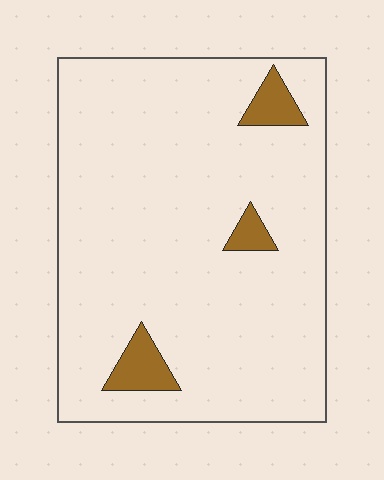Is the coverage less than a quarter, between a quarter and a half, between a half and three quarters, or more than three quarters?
Less than a quarter.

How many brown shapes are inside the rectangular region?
3.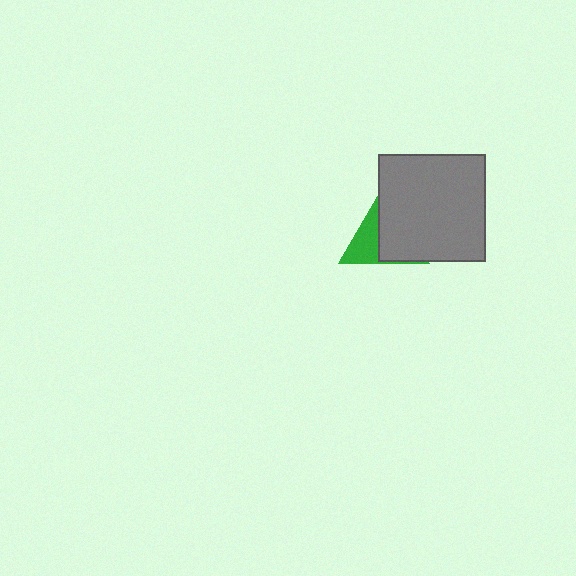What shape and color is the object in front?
The object in front is a gray square.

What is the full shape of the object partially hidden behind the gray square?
The partially hidden object is a green triangle.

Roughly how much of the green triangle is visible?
A small part of it is visible (roughly 39%).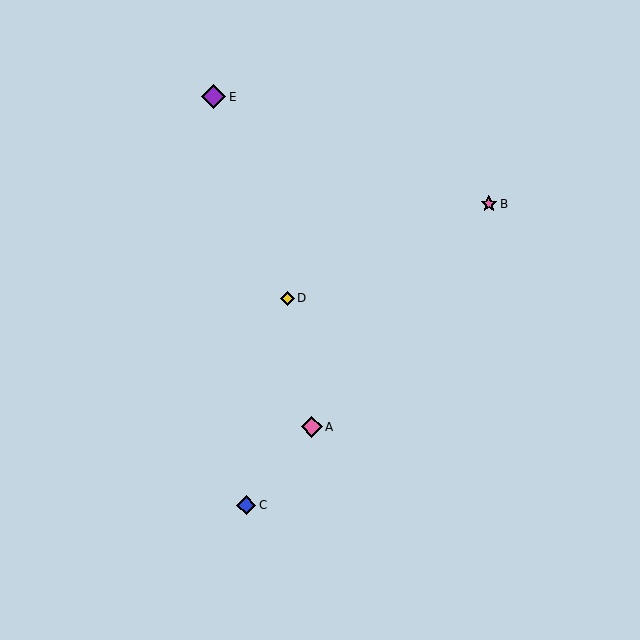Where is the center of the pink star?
The center of the pink star is at (489, 204).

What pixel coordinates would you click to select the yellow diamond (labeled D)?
Click at (287, 298) to select the yellow diamond D.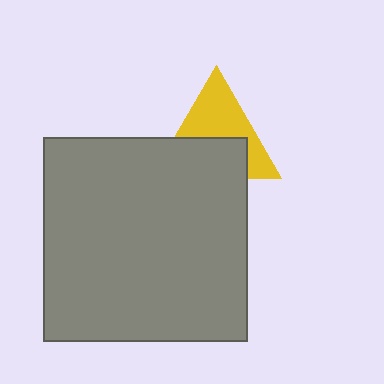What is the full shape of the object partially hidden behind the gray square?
The partially hidden object is a yellow triangle.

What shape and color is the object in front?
The object in front is a gray square.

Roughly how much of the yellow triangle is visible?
About half of it is visible (roughly 53%).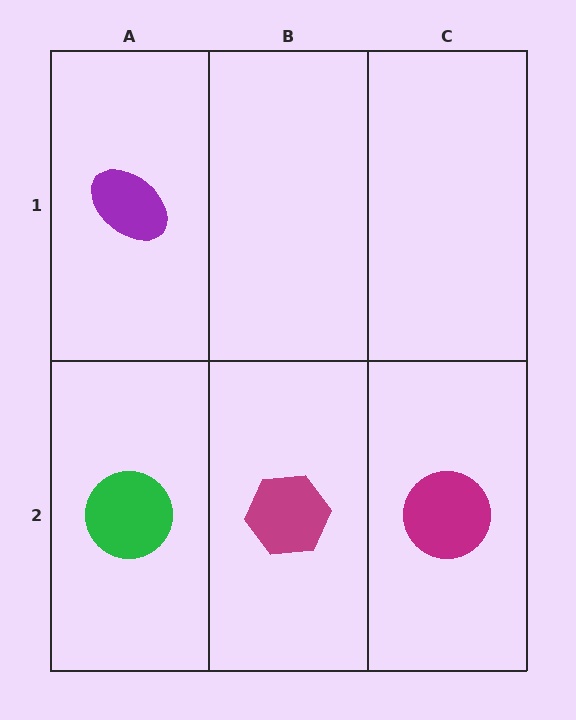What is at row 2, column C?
A magenta circle.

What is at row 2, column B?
A magenta hexagon.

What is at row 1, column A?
A purple ellipse.